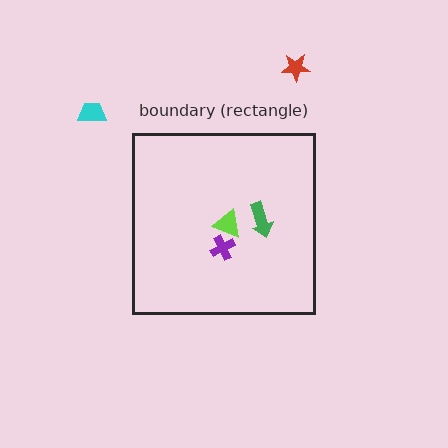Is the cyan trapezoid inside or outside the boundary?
Outside.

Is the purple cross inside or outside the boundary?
Inside.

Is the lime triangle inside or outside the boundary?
Inside.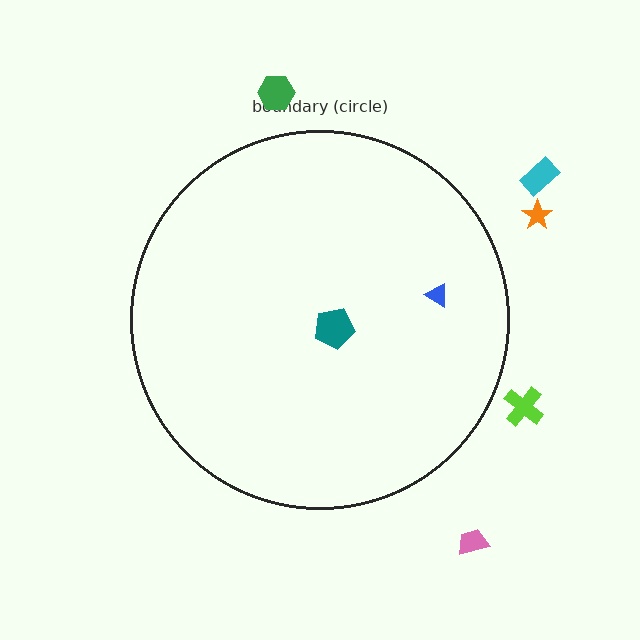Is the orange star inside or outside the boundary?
Outside.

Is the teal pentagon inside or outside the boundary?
Inside.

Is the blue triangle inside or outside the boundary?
Inside.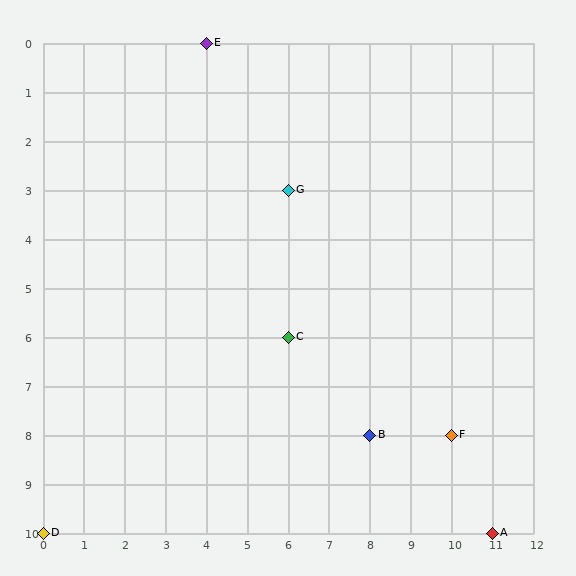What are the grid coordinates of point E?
Point E is at grid coordinates (4, 0).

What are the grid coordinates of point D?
Point D is at grid coordinates (0, 10).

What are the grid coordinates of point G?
Point G is at grid coordinates (6, 3).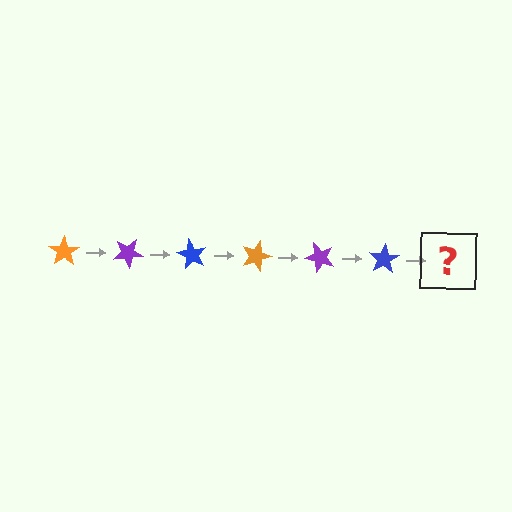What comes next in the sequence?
The next element should be an orange star, rotated 180 degrees from the start.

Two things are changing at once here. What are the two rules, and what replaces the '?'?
The two rules are that it rotates 30 degrees each step and the color cycles through orange, purple, and blue. The '?' should be an orange star, rotated 180 degrees from the start.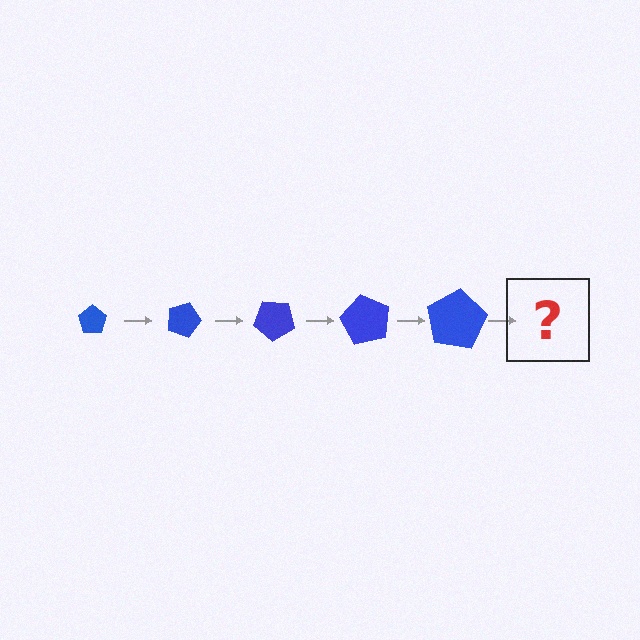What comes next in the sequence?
The next element should be a pentagon, larger than the previous one and rotated 100 degrees from the start.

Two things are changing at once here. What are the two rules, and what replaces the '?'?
The two rules are that the pentagon grows larger each step and it rotates 20 degrees each step. The '?' should be a pentagon, larger than the previous one and rotated 100 degrees from the start.